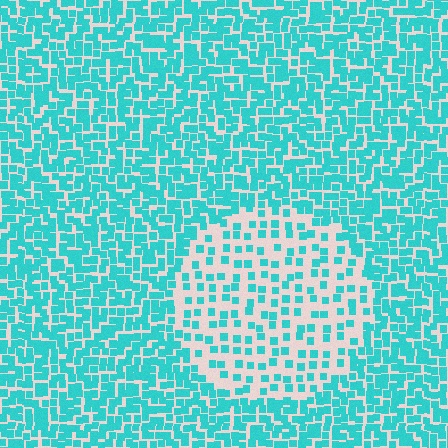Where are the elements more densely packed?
The elements are more densely packed outside the circle boundary.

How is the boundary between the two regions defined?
The boundary is defined by a change in element density (approximately 2.4x ratio). All elements are the same color, size, and shape.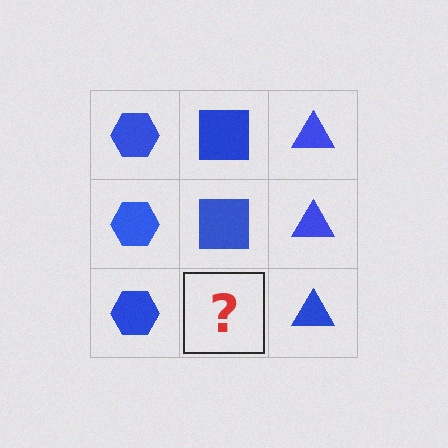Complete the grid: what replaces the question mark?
The question mark should be replaced with a blue square.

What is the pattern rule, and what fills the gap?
The rule is that each column has a consistent shape. The gap should be filled with a blue square.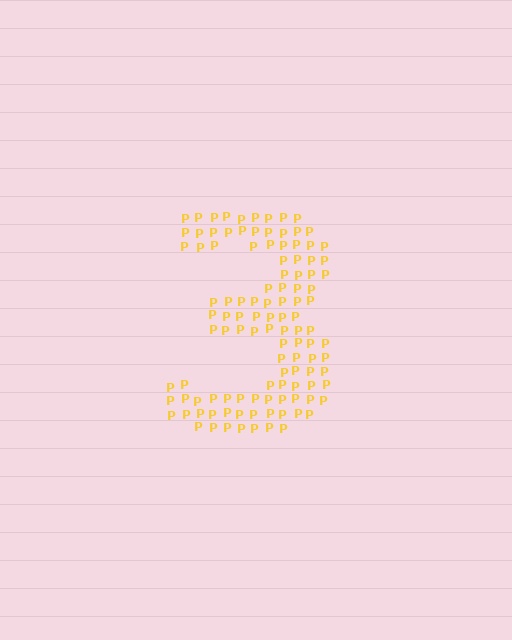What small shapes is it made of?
It is made of small letter P's.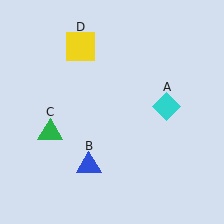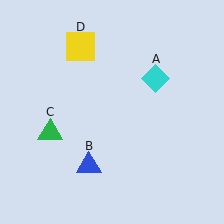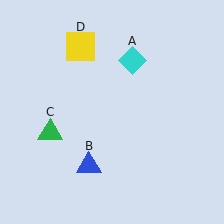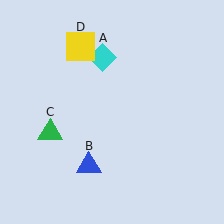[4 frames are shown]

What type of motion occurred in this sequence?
The cyan diamond (object A) rotated counterclockwise around the center of the scene.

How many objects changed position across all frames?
1 object changed position: cyan diamond (object A).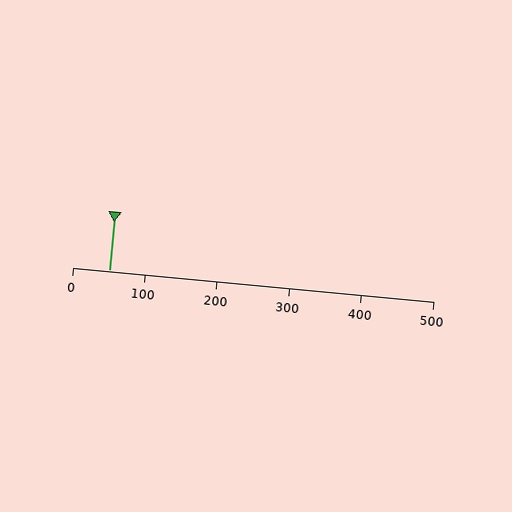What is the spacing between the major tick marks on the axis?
The major ticks are spaced 100 apart.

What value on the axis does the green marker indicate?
The marker indicates approximately 50.